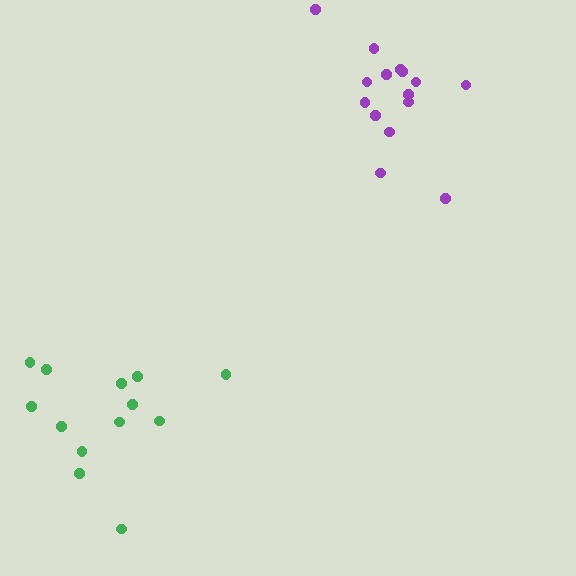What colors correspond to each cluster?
The clusters are colored: purple, green.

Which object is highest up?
The purple cluster is topmost.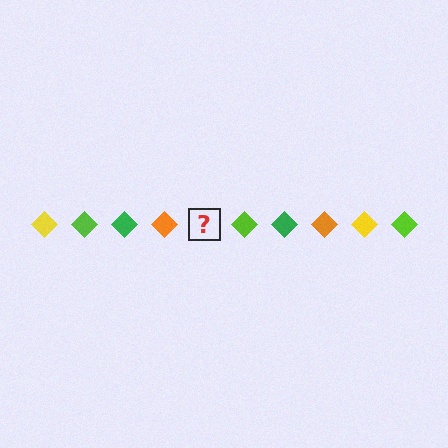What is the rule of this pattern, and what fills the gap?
The rule is that the pattern cycles through yellow, lime, green, orange diamonds. The gap should be filled with a yellow diamond.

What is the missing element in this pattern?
The missing element is a yellow diamond.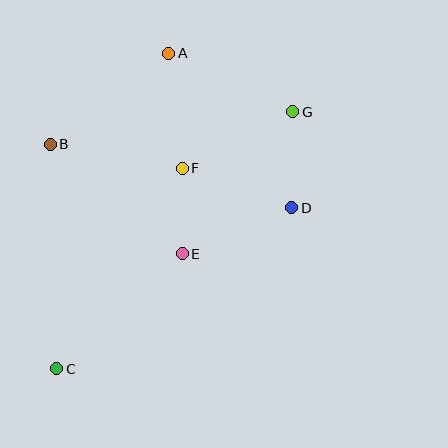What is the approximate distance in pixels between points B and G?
The distance between B and G is approximately 245 pixels.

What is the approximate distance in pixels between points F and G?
The distance between F and G is approximately 124 pixels.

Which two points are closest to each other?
Points E and F are closest to each other.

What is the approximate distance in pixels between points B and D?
The distance between B and D is approximately 250 pixels.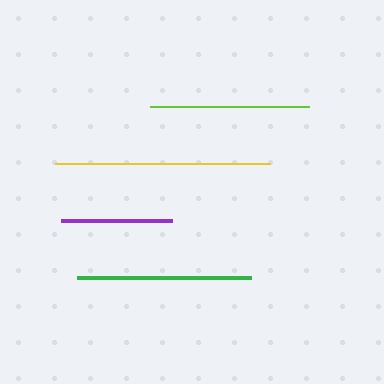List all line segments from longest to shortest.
From longest to shortest: yellow, green, lime, purple.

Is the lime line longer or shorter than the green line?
The green line is longer than the lime line.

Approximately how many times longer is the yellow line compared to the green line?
The yellow line is approximately 1.2 times the length of the green line.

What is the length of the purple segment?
The purple segment is approximately 111 pixels long.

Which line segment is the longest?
The yellow line is the longest at approximately 216 pixels.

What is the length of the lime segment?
The lime segment is approximately 159 pixels long.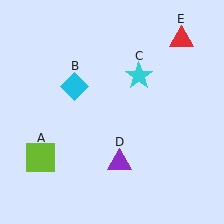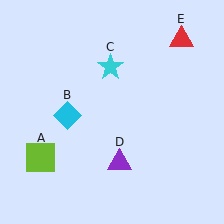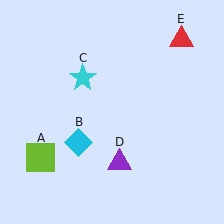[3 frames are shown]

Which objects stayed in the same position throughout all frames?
Lime square (object A) and purple triangle (object D) and red triangle (object E) remained stationary.